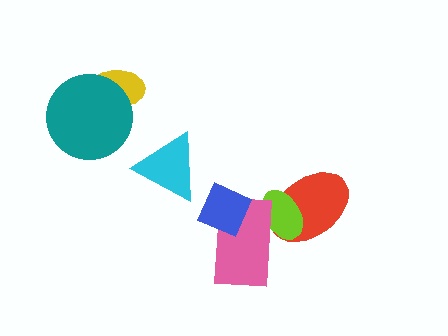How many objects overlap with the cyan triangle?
0 objects overlap with the cyan triangle.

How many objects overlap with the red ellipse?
2 objects overlap with the red ellipse.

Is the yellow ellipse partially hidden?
Yes, it is partially covered by another shape.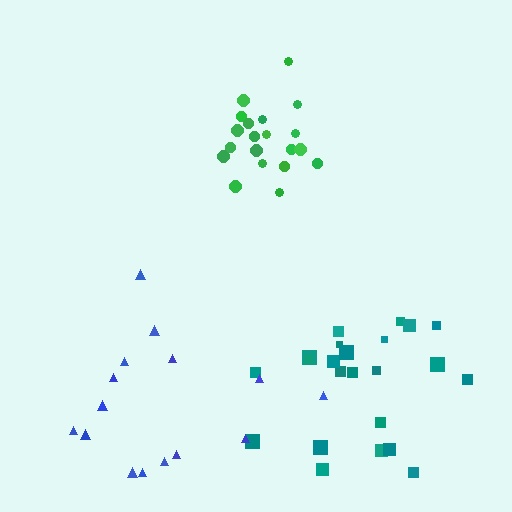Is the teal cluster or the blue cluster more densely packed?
Teal.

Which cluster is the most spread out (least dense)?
Blue.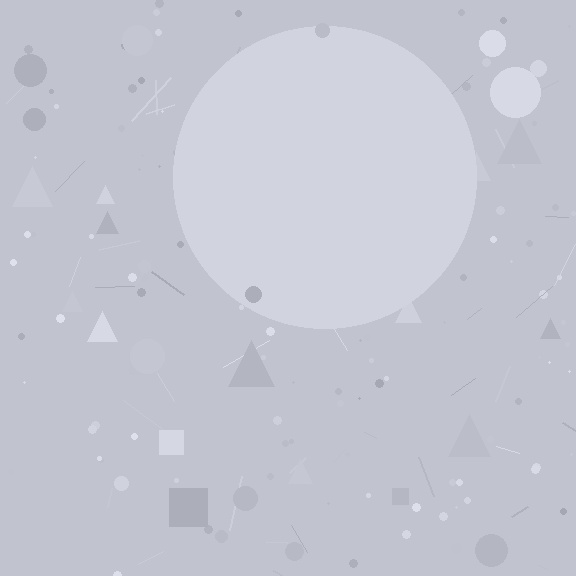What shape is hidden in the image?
A circle is hidden in the image.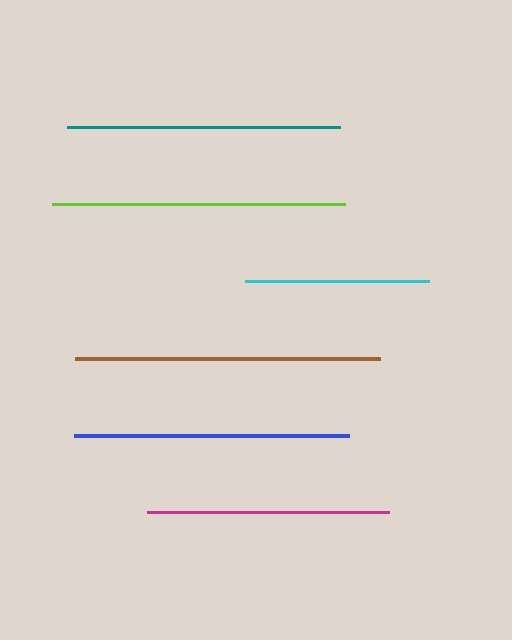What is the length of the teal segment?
The teal segment is approximately 273 pixels long.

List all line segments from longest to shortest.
From longest to shortest: brown, lime, blue, teal, magenta, cyan.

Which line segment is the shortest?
The cyan line is the shortest at approximately 183 pixels.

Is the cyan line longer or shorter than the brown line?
The brown line is longer than the cyan line.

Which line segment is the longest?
The brown line is the longest at approximately 305 pixels.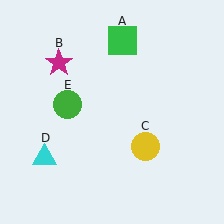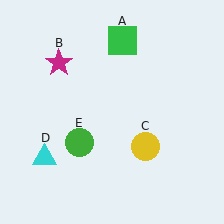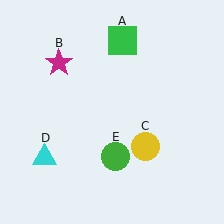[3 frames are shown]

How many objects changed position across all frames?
1 object changed position: green circle (object E).